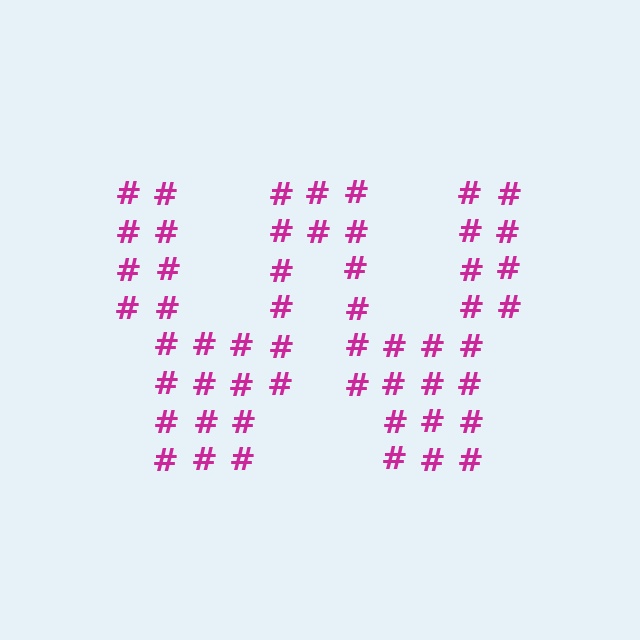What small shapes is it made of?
It is made of small hash symbols.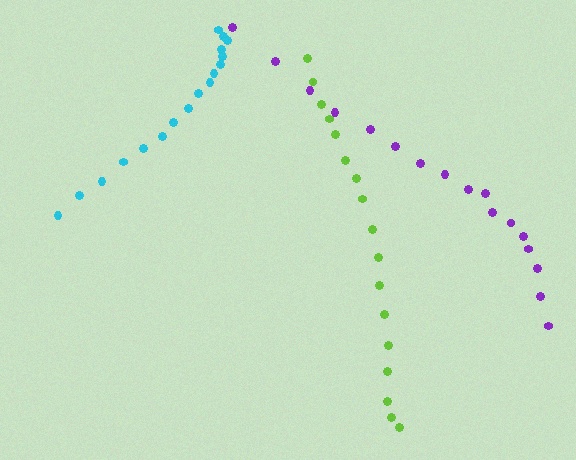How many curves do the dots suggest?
There are 3 distinct paths.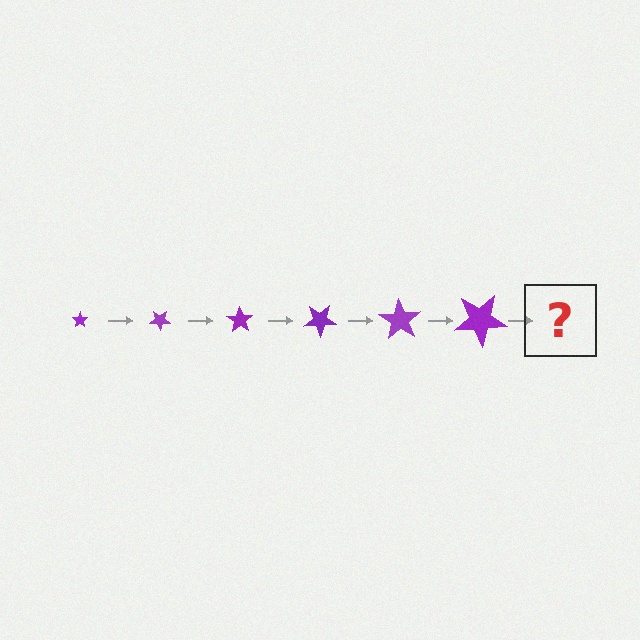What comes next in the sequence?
The next element should be a star, larger than the previous one and rotated 210 degrees from the start.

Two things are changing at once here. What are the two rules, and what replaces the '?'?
The two rules are that the star grows larger each step and it rotates 35 degrees each step. The '?' should be a star, larger than the previous one and rotated 210 degrees from the start.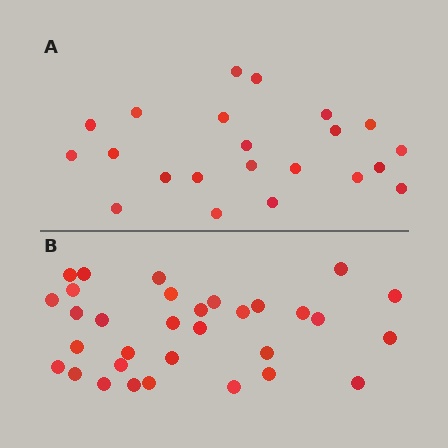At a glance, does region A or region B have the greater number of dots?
Region B (the bottom region) has more dots.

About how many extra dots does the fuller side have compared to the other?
Region B has roughly 10 or so more dots than region A.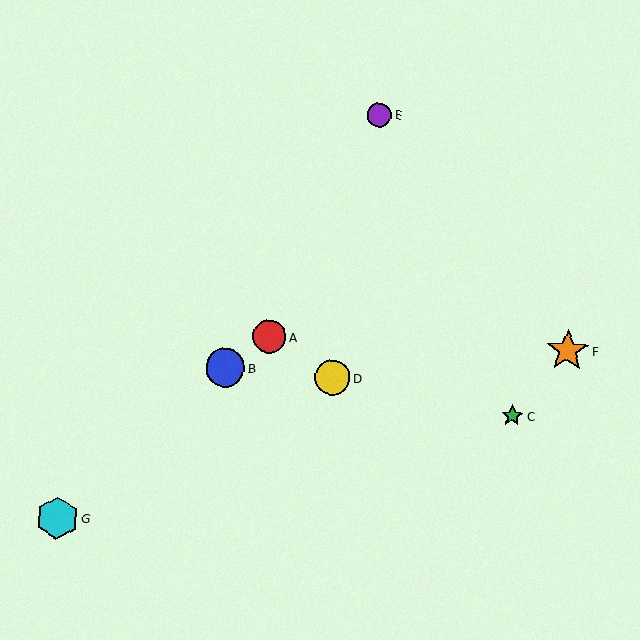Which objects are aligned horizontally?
Objects A, F are aligned horizontally.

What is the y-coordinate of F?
Object F is at y≈351.